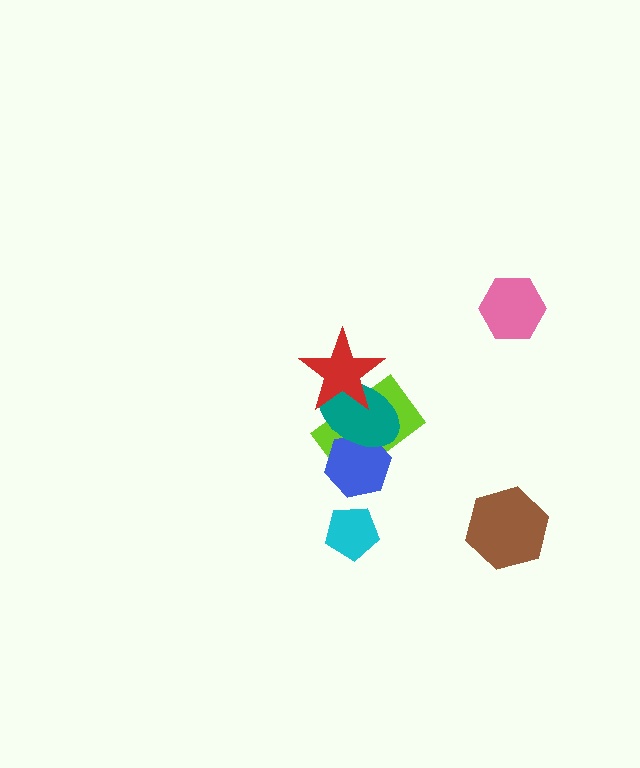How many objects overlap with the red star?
2 objects overlap with the red star.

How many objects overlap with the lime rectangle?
3 objects overlap with the lime rectangle.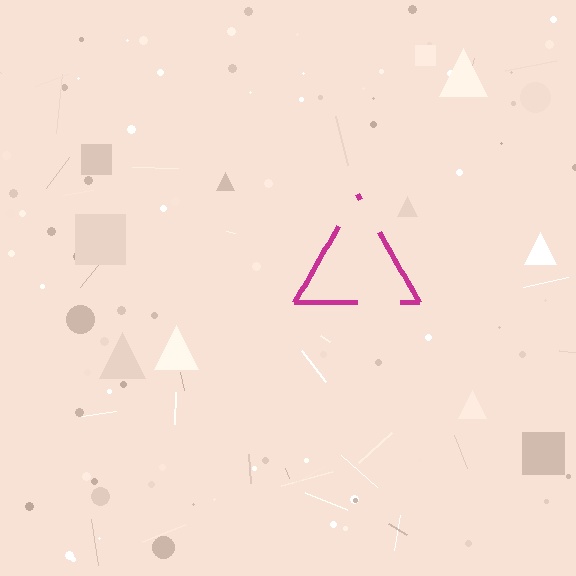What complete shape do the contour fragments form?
The contour fragments form a triangle.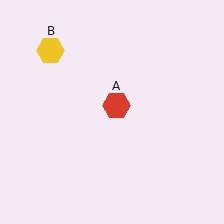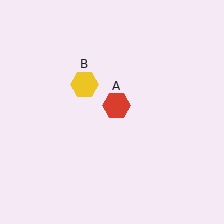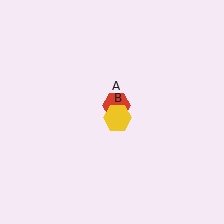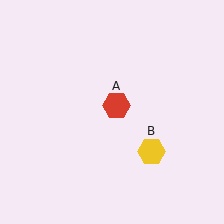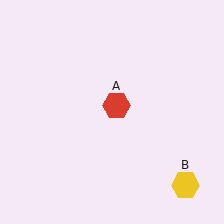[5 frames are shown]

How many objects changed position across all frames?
1 object changed position: yellow hexagon (object B).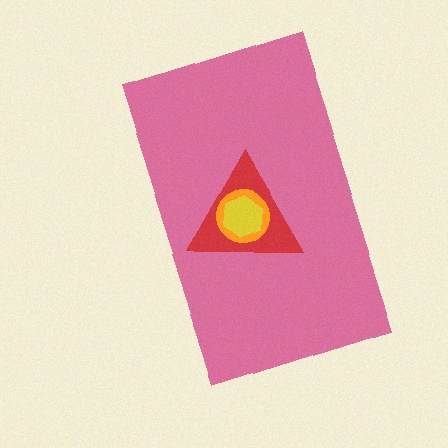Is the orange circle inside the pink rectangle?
Yes.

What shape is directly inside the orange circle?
The yellow hexagon.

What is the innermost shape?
The yellow hexagon.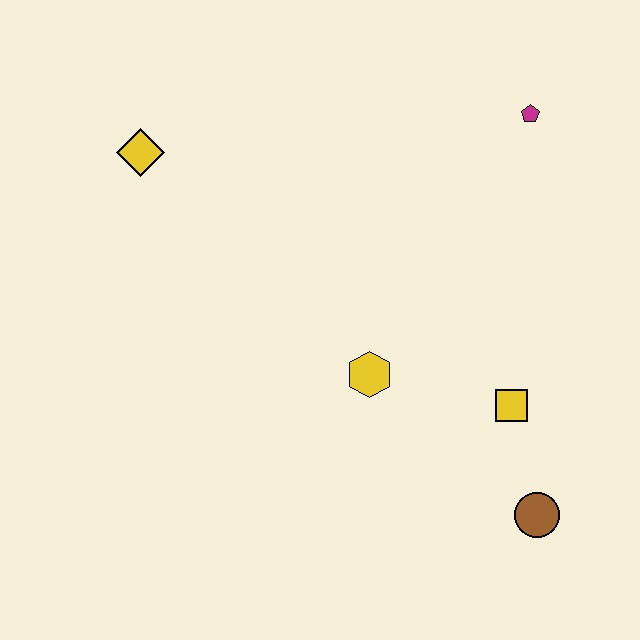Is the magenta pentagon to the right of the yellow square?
Yes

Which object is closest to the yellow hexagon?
The yellow square is closest to the yellow hexagon.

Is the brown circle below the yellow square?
Yes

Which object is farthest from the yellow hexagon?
The yellow diamond is farthest from the yellow hexagon.